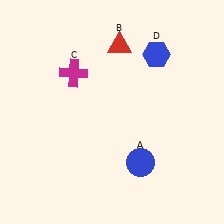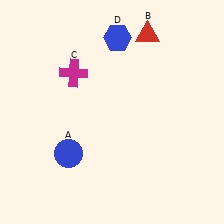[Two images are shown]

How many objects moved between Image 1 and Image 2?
3 objects moved between the two images.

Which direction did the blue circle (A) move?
The blue circle (A) moved left.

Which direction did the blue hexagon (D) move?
The blue hexagon (D) moved left.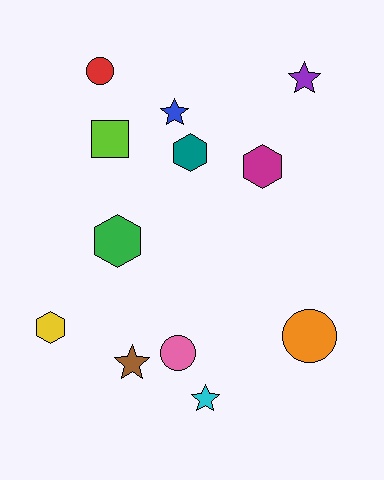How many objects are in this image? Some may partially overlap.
There are 12 objects.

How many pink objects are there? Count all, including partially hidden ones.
There is 1 pink object.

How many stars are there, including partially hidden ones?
There are 4 stars.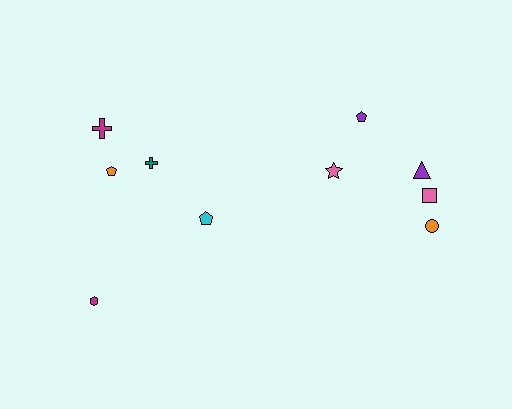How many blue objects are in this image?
There are no blue objects.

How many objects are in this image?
There are 10 objects.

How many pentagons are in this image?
There are 3 pentagons.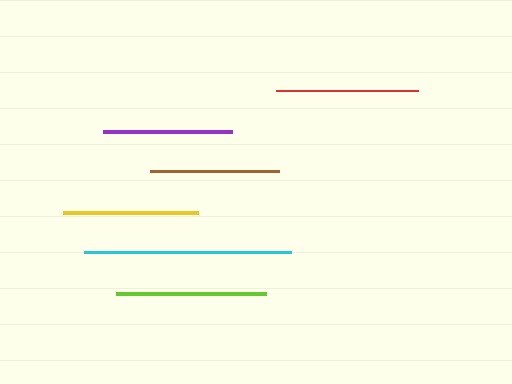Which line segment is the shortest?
The brown line is the shortest at approximately 129 pixels.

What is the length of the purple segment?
The purple segment is approximately 129 pixels long.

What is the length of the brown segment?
The brown segment is approximately 129 pixels long.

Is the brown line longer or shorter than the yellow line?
The yellow line is longer than the brown line.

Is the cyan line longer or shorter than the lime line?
The cyan line is longer than the lime line.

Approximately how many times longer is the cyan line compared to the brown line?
The cyan line is approximately 1.6 times the length of the brown line.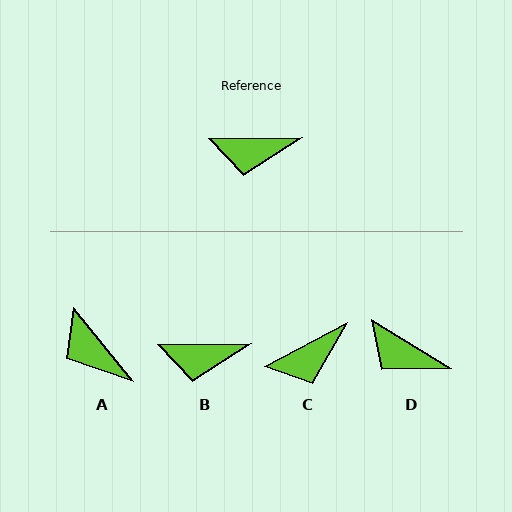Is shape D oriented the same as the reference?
No, it is off by about 32 degrees.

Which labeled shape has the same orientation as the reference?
B.